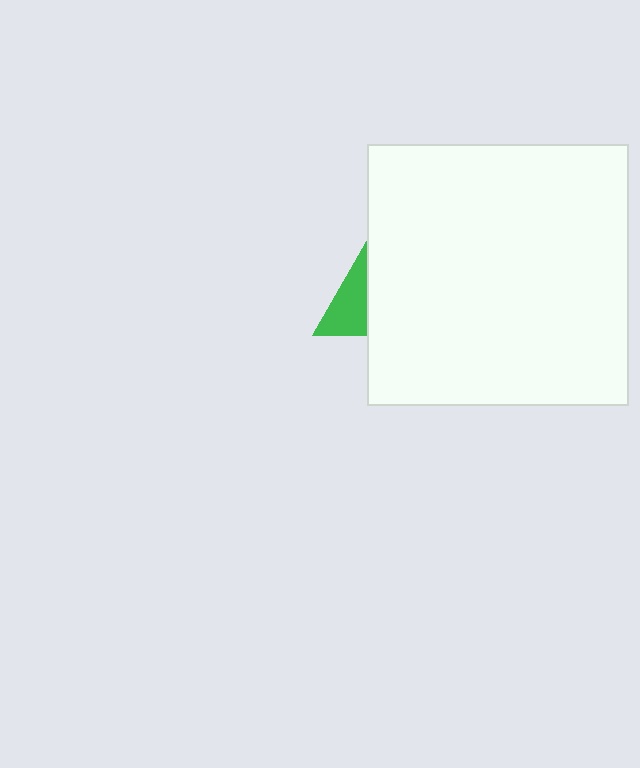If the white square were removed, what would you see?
You would see the complete green triangle.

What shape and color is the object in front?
The object in front is a white square.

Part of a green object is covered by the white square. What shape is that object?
It is a triangle.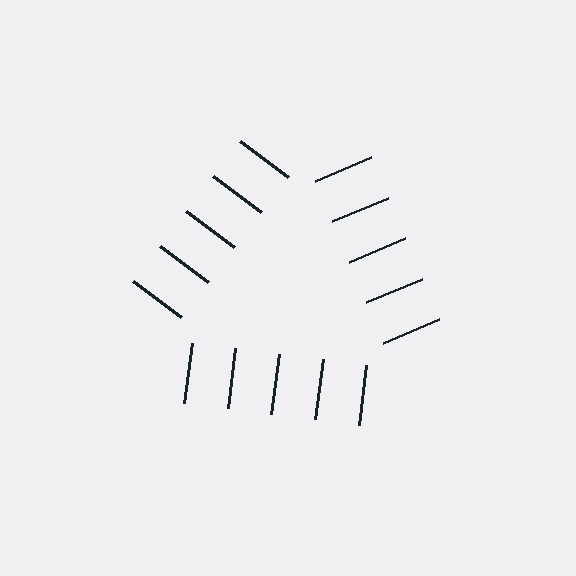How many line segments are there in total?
15 — 5 along each of the 3 edges.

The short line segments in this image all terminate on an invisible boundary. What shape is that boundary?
An illusory triangle — the line segments terminate on its edges but no continuous stroke is drawn.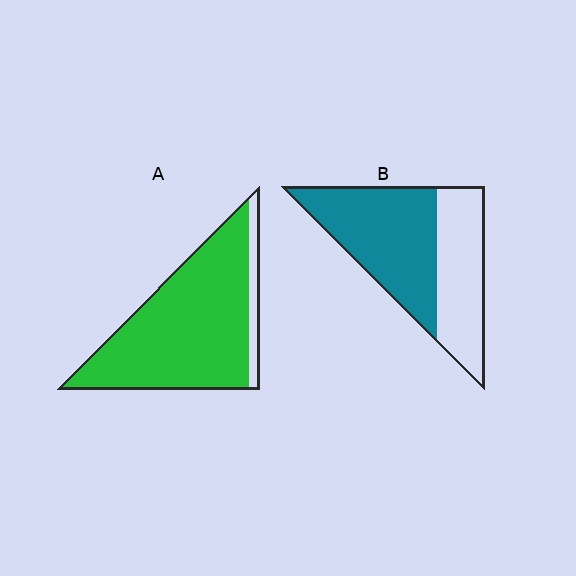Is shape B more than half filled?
Yes.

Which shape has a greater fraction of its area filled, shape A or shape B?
Shape A.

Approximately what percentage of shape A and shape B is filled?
A is approximately 90% and B is approximately 60%.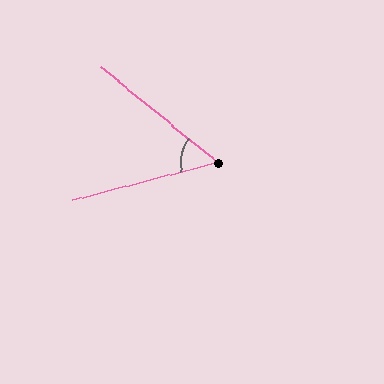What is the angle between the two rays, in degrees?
Approximately 54 degrees.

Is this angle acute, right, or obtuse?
It is acute.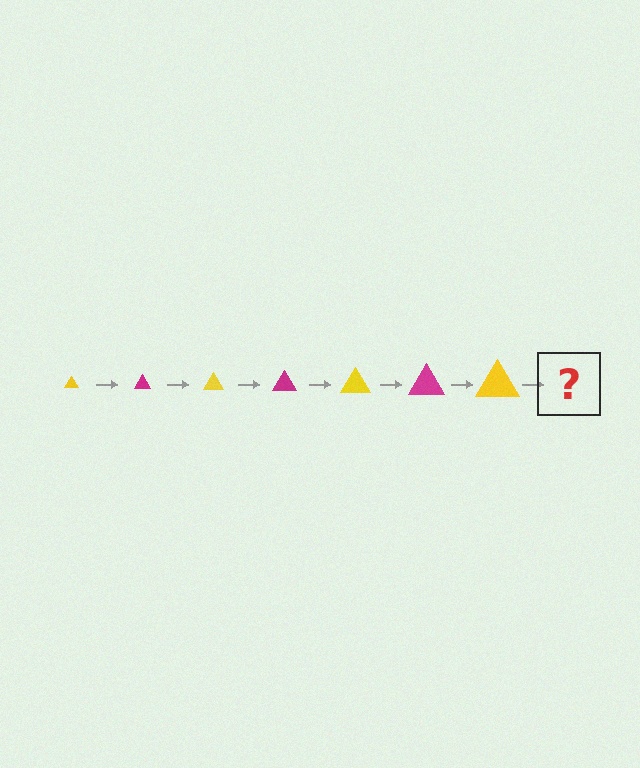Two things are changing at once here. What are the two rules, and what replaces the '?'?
The two rules are that the triangle grows larger each step and the color cycles through yellow and magenta. The '?' should be a magenta triangle, larger than the previous one.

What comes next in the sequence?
The next element should be a magenta triangle, larger than the previous one.